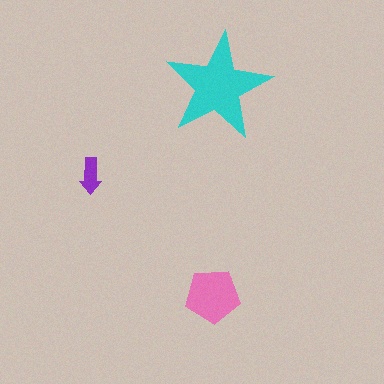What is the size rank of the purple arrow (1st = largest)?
3rd.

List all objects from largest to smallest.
The cyan star, the pink pentagon, the purple arrow.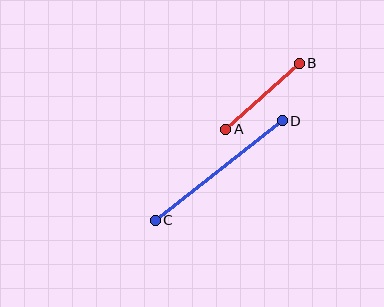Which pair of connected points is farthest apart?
Points C and D are farthest apart.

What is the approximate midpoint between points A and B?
The midpoint is at approximately (262, 96) pixels.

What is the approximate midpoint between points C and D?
The midpoint is at approximately (219, 170) pixels.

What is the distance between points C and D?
The distance is approximately 161 pixels.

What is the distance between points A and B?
The distance is approximately 99 pixels.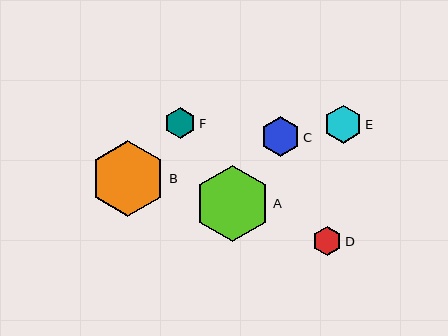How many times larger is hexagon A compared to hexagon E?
Hexagon A is approximately 2.0 times the size of hexagon E.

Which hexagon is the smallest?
Hexagon D is the smallest with a size of approximately 29 pixels.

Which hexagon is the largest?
Hexagon A is the largest with a size of approximately 76 pixels.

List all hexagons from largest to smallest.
From largest to smallest: A, B, C, E, F, D.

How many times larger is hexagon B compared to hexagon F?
Hexagon B is approximately 2.4 times the size of hexagon F.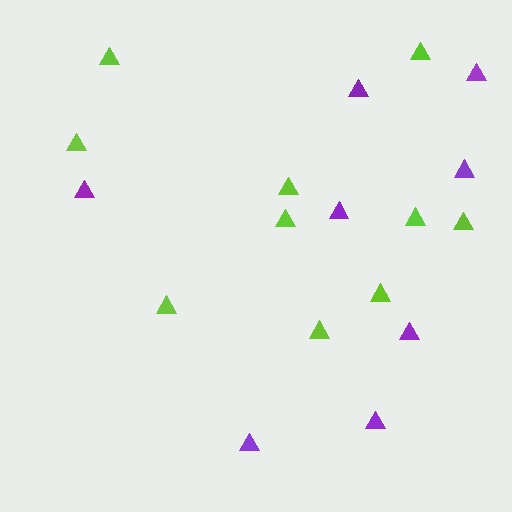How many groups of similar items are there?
There are 2 groups: one group of lime triangles (10) and one group of purple triangles (8).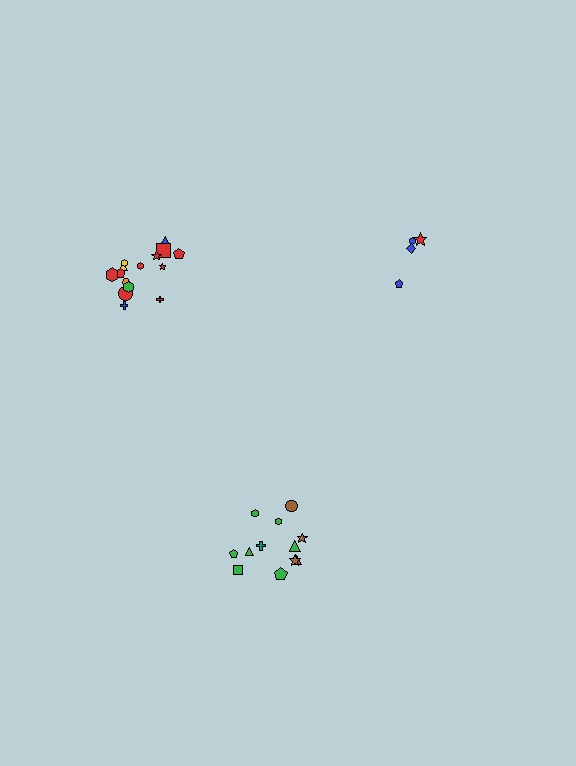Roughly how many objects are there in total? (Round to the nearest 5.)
Roughly 30 objects in total.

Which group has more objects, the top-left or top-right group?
The top-left group.